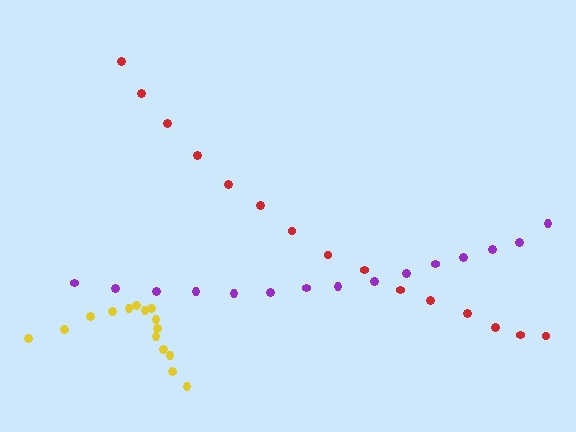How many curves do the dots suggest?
There are 3 distinct paths.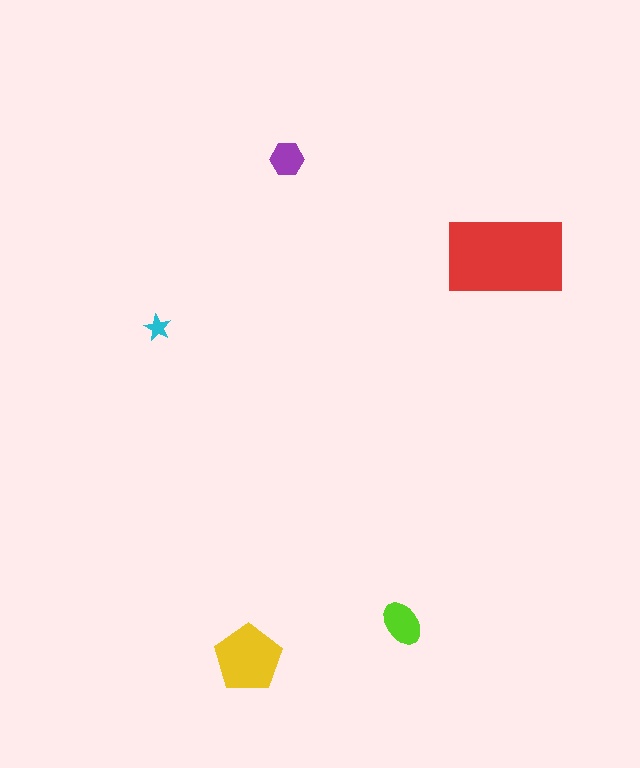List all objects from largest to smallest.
The red rectangle, the yellow pentagon, the lime ellipse, the purple hexagon, the cyan star.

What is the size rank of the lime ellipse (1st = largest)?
3rd.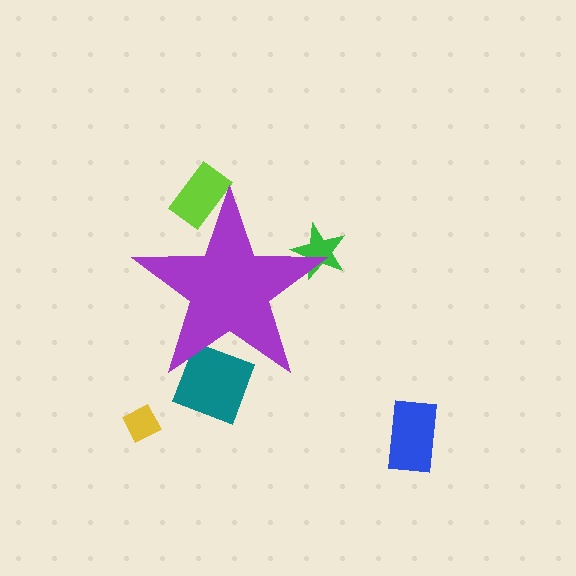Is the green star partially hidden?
Yes, the green star is partially hidden behind the purple star.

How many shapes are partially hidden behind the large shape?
3 shapes are partially hidden.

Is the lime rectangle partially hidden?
Yes, the lime rectangle is partially hidden behind the purple star.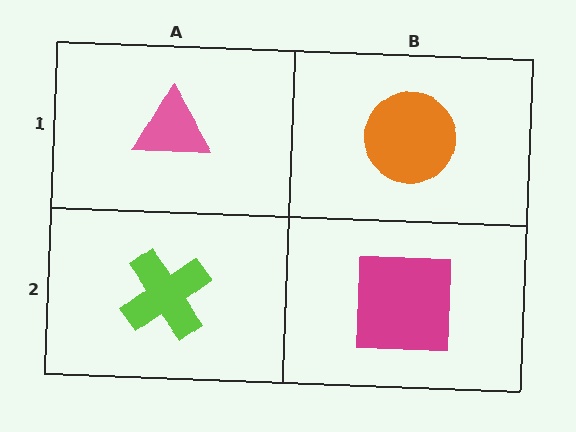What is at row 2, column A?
A lime cross.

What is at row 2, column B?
A magenta square.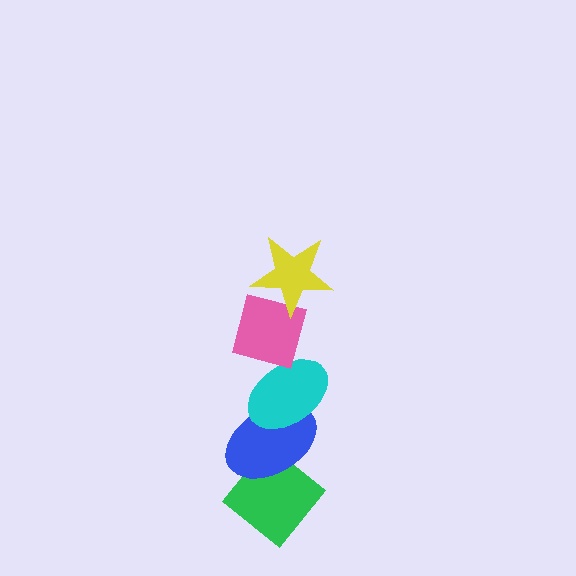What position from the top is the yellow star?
The yellow star is 1st from the top.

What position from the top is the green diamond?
The green diamond is 5th from the top.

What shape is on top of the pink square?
The yellow star is on top of the pink square.